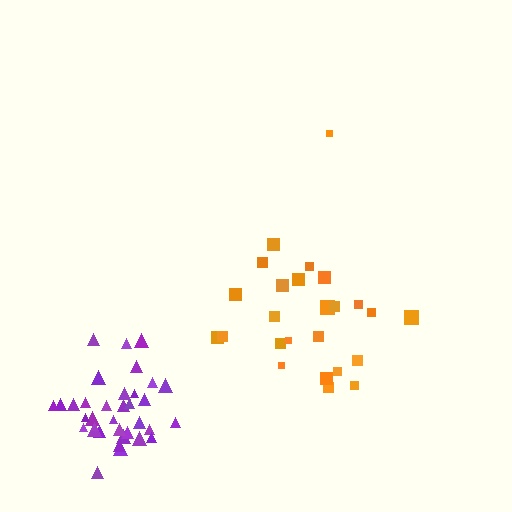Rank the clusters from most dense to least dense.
purple, orange.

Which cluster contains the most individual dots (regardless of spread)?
Purple (35).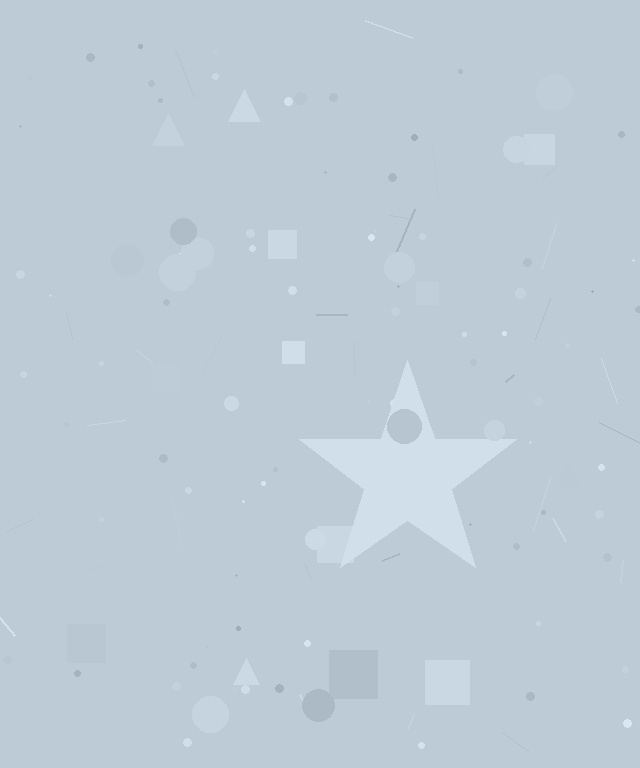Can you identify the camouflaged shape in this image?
The camouflaged shape is a star.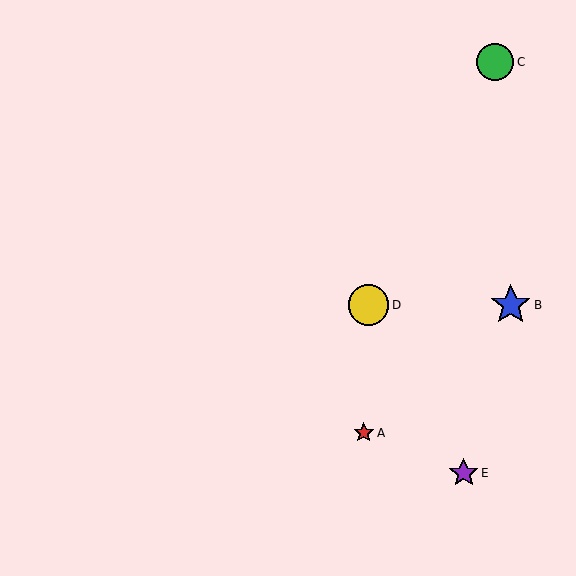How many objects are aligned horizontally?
2 objects (B, D) are aligned horizontally.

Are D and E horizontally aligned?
No, D is at y≈305 and E is at y≈473.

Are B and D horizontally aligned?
Yes, both are at y≈305.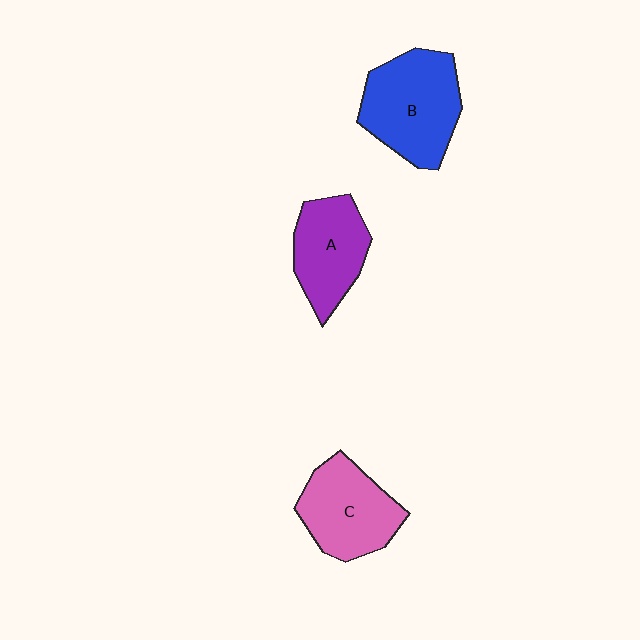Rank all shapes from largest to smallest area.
From largest to smallest: B (blue), C (pink), A (purple).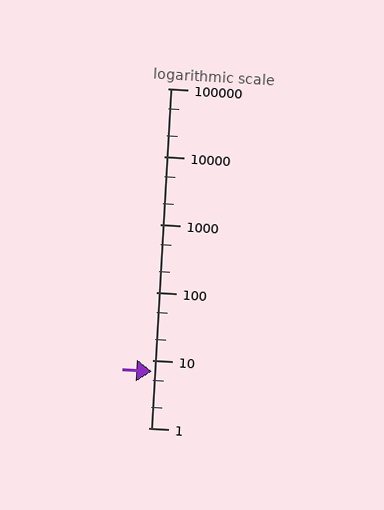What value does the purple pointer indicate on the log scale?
The pointer indicates approximately 6.8.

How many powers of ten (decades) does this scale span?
The scale spans 5 decades, from 1 to 100000.